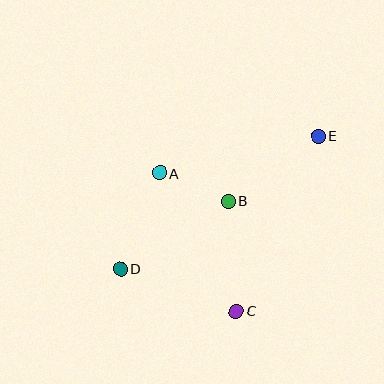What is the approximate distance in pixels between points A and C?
The distance between A and C is approximately 158 pixels.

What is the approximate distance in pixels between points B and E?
The distance between B and E is approximately 111 pixels.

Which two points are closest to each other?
Points A and B are closest to each other.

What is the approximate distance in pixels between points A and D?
The distance between A and D is approximately 103 pixels.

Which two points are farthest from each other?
Points D and E are farthest from each other.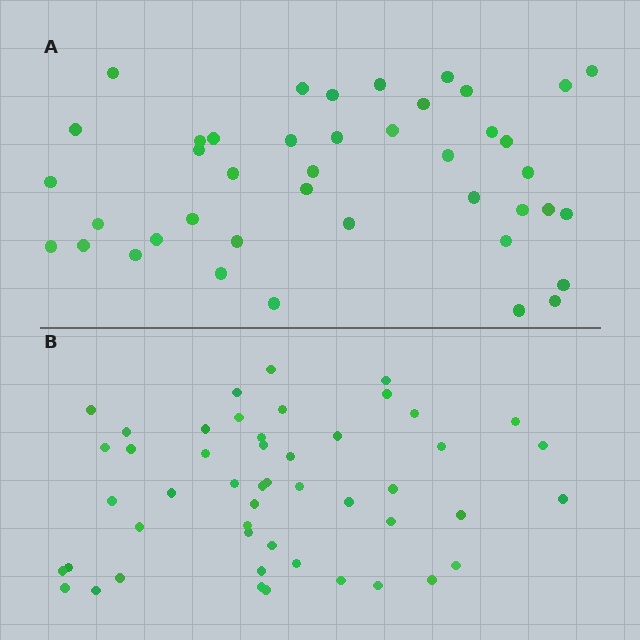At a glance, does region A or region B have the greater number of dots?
Region B (the bottom region) has more dots.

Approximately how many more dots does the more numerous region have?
Region B has roughly 8 or so more dots than region A.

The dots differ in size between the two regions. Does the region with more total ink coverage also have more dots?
No. Region A has more total ink coverage because its dots are larger, but region B actually contains more individual dots. Total area can be misleading — the number of items is what matters here.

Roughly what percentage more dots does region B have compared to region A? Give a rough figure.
About 15% more.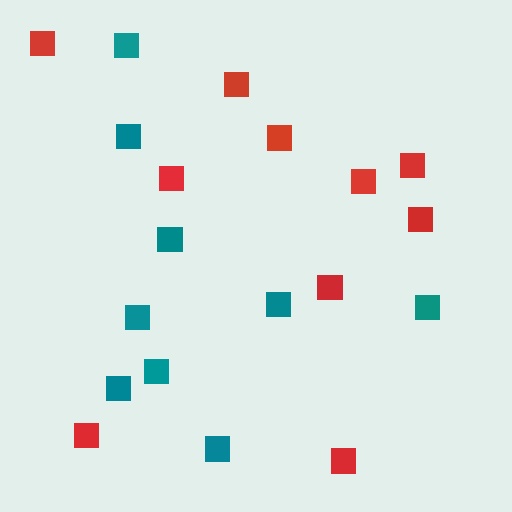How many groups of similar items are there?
There are 2 groups: one group of red squares (10) and one group of teal squares (9).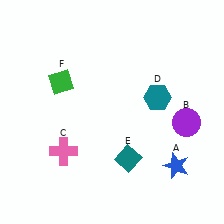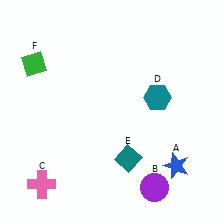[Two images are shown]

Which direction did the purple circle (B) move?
The purple circle (B) moved down.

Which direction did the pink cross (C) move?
The pink cross (C) moved down.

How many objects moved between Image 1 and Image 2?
3 objects moved between the two images.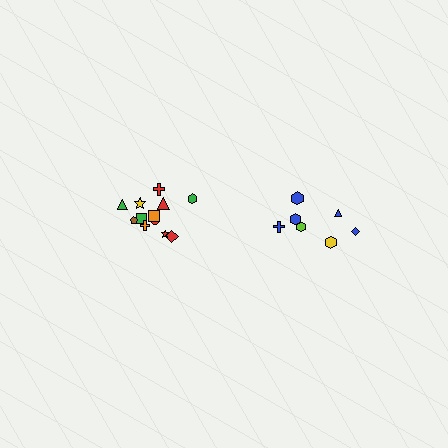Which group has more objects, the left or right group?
The left group.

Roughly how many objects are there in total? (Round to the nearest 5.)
Roughly 20 objects in total.